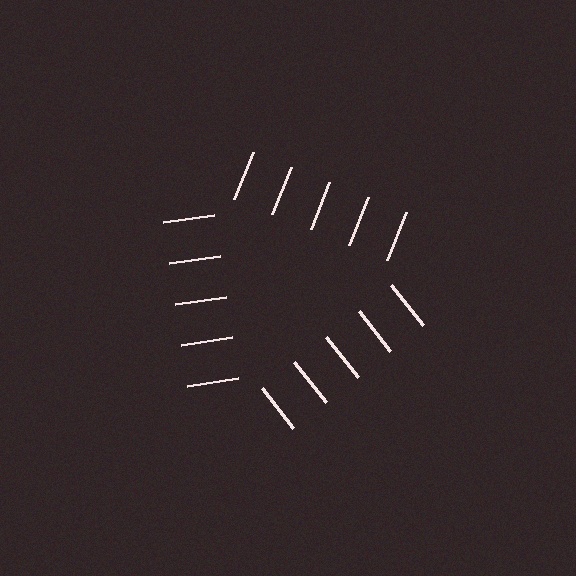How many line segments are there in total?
15 — 5 along each of the 3 edges.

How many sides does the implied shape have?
3 sides — the line-ends trace a triangle.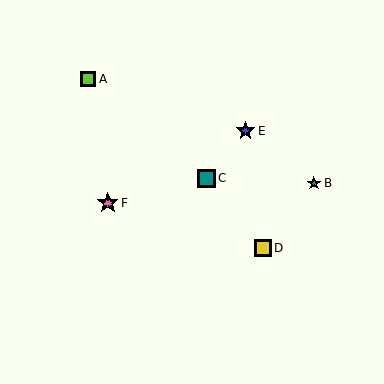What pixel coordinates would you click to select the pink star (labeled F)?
Click at (108, 203) to select the pink star F.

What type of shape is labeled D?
Shape D is a yellow square.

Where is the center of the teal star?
The center of the teal star is at (314, 183).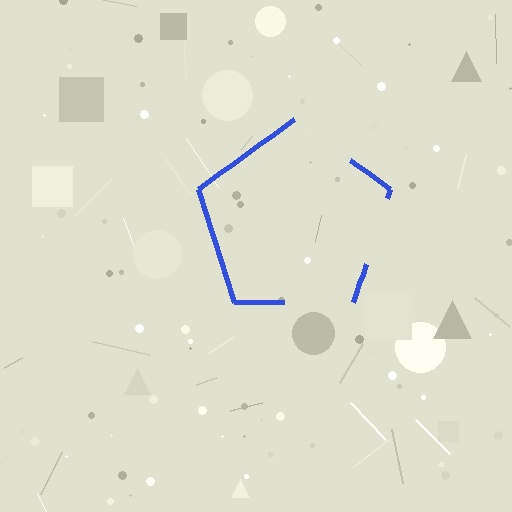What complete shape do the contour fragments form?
The contour fragments form a pentagon.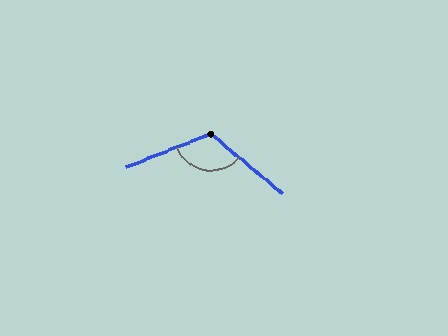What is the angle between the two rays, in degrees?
Approximately 118 degrees.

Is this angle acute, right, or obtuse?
It is obtuse.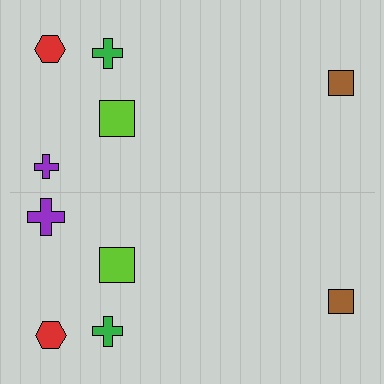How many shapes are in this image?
There are 10 shapes in this image.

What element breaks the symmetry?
The purple cross on the bottom side has a different size than its mirror counterpart.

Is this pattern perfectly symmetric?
No, the pattern is not perfectly symmetric. The purple cross on the bottom side has a different size than its mirror counterpart.